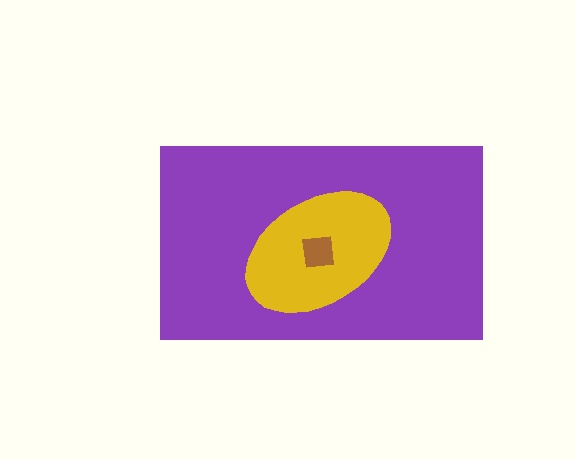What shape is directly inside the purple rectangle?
The yellow ellipse.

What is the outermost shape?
The purple rectangle.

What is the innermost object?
The brown square.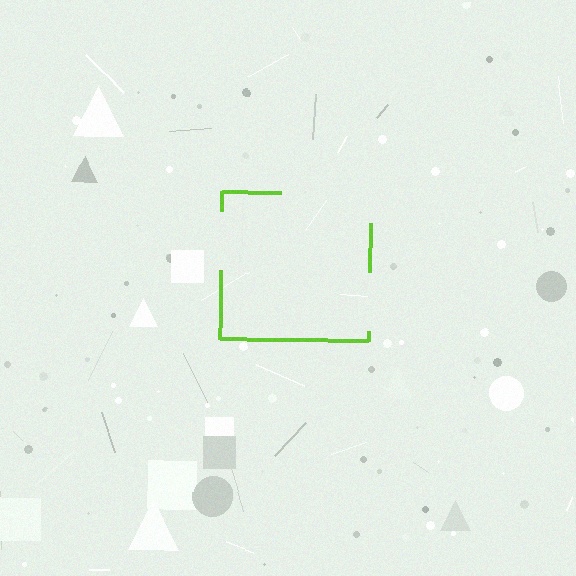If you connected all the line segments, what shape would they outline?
They would outline a square.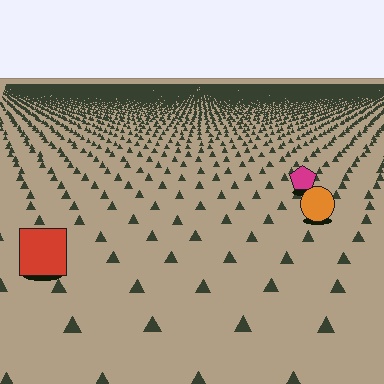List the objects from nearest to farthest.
From nearest to farthest: the red square, the orange circle, the magenta pentagon.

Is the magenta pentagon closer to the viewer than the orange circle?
No. The orange circle is closer — you can tell from the texture gradient: the ground texture is coarser near it.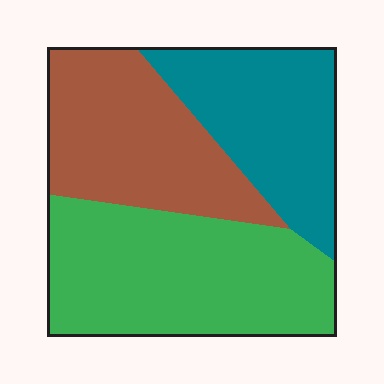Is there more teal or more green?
Green.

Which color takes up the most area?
Green, at roughly 40%.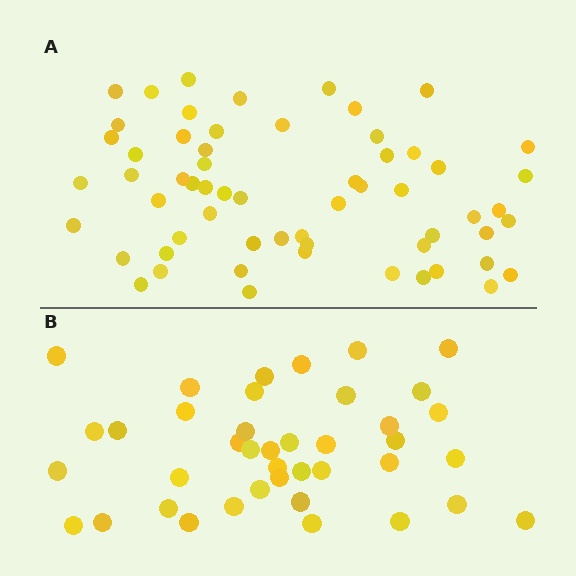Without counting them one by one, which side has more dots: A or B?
Region A (the top region) has more dots.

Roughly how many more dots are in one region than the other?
Region A has approximately 20 more dots than region B.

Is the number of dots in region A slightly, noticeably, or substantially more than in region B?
Region A has substantially more. The ratio is roughly 1.5 to 1.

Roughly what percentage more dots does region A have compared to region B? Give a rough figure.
About 50% more.